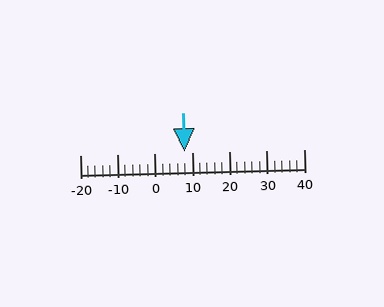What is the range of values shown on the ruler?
The ruler shows values from -20 to 40.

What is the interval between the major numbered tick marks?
The major tick marks are spaced 10 units apart.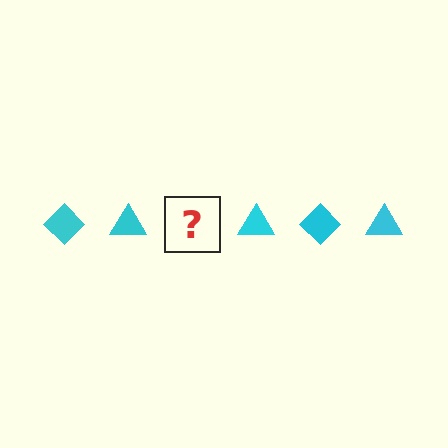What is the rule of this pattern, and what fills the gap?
The rule is that the pattern cycles through diamond, triangle shapes in cyan. The gap should be filled with a cyan diamond.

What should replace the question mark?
The question mark should be replaced with a cyan diamond.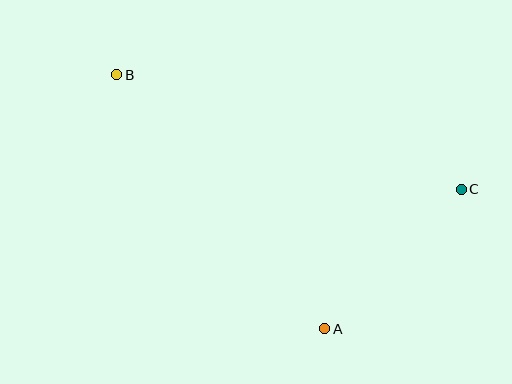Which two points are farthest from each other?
Points B and C are farthest from each other.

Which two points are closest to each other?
Points A and C are closest to each other.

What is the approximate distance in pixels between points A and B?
The distance between A and B is approximately 328 pixels.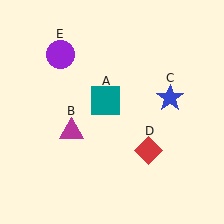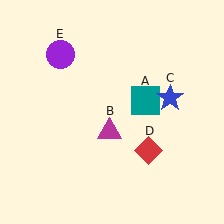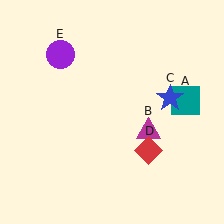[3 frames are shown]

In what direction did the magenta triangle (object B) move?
The magenta triangle (object B) moved right.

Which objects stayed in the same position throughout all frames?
Blue star (object C) and red diamond (object D) and purple circle (object E) remained stationary.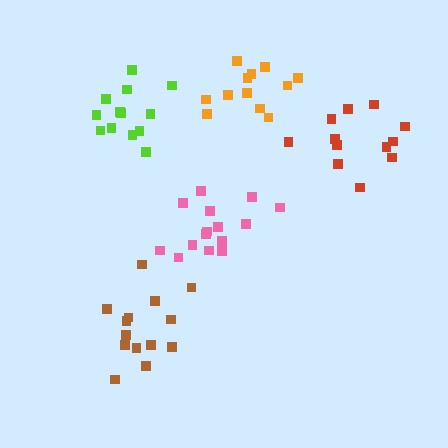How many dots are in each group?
Group 1: 12 dots, Group 2: 13 dots, Group 3: 14 dots, Group 4: 15 dots, Group 5: 12 dots (66 total).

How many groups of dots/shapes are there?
There are 5 groups.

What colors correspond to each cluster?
The clusters are colored: orange, lime, brown, pink, red.